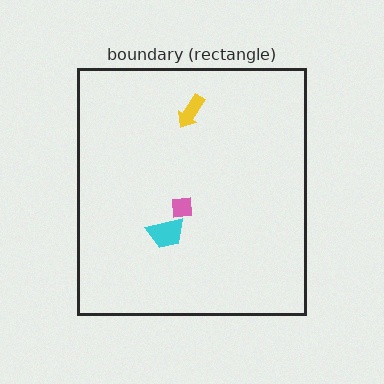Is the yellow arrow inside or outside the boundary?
Inside.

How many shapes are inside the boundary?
3 inside, 0 outside.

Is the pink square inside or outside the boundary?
Inside.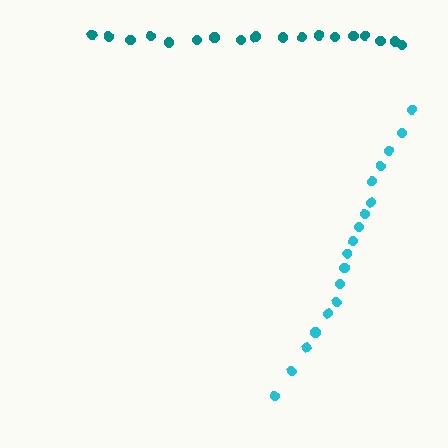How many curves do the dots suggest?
There are 2 distinct paths.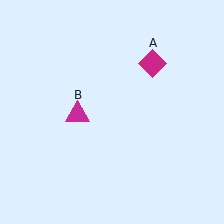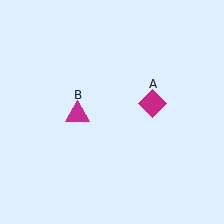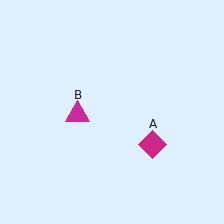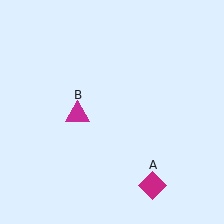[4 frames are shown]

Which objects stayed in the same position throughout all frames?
Magenta triangle (object B) remained stationary.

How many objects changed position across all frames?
1 object changed position: magenta diamond (object A).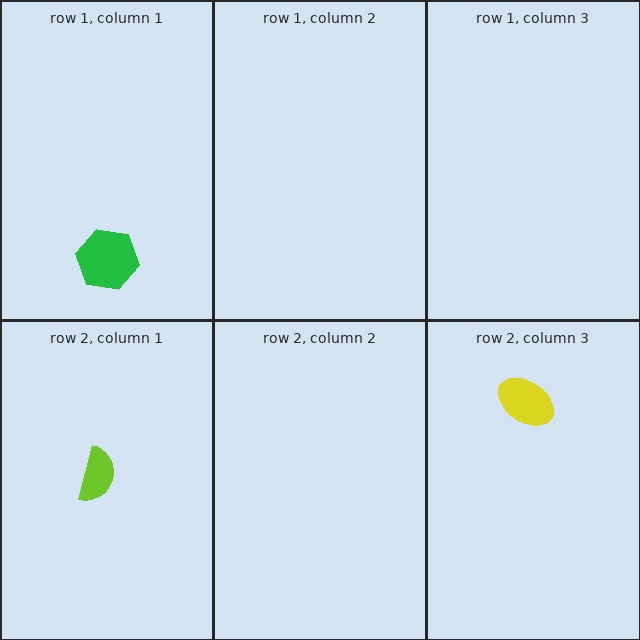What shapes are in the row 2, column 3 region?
The yellow ellipse.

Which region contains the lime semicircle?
The row 2, column 1 region.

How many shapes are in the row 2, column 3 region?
1.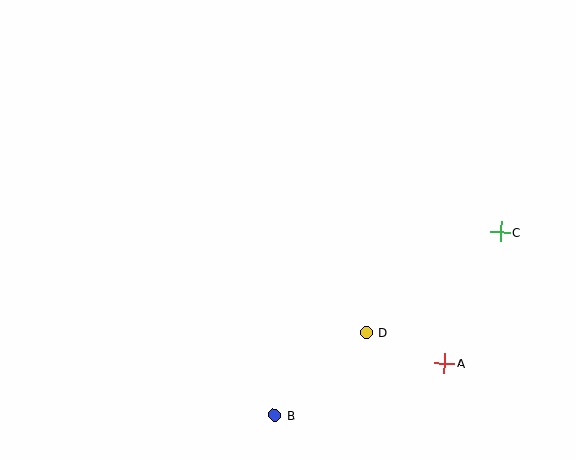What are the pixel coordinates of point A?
Point A is at (445, 363).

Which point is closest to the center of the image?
Point D at (366, 332) is closest to the center.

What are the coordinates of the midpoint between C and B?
The midpoint between C and B is at (387, 324).